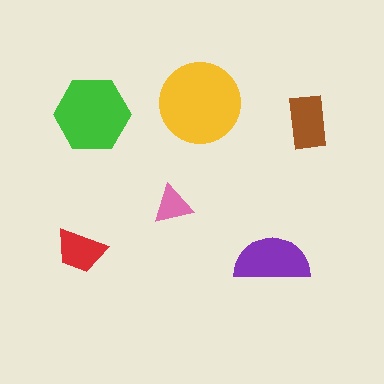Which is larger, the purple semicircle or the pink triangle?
The purple semicircle.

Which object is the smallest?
The pink triangle.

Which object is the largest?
The yellow circle.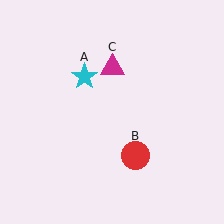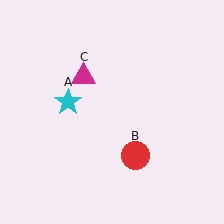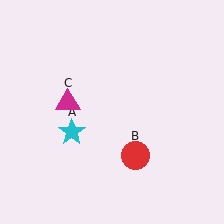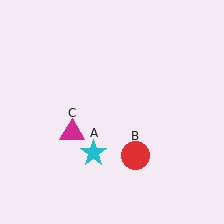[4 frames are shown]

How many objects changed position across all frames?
2 objects changed position: cyan star (object A), magenta triangle (object C).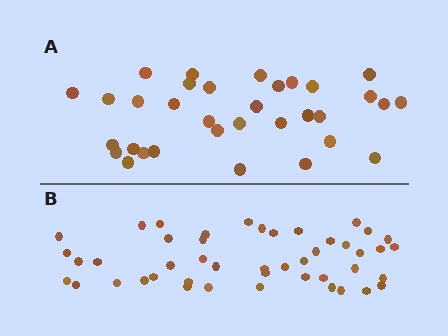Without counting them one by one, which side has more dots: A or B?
Region B (the bottom region) has more dots.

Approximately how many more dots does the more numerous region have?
Region B has approximately 15 more dots than region A.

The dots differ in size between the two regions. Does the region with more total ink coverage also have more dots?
No. Region A has more total ink coverage because its dots are larger, but region B actually contains more individual dots. Total area can be misleading — the number of items is what matters here.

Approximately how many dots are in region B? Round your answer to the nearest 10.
About 50 dots. (The exact count is 46, which rounds to 50.)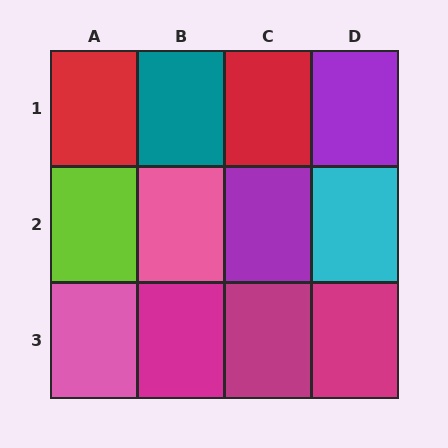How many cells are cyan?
1 cell is cyan.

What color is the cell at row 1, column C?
Red.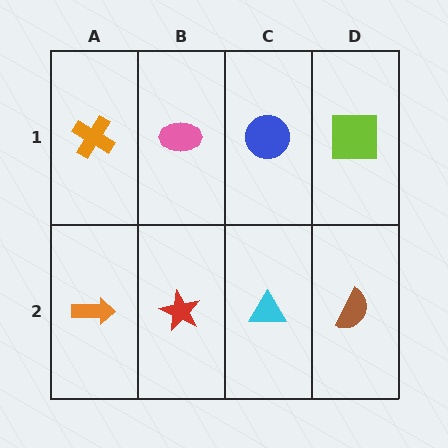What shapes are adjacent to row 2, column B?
A pink ellipse (row 1, column B), an orange arrow (row 2, column A), a cyan triangle (row 2, column C).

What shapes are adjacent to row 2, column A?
An orange cross (row 1, column A), a red star (row 2, column B).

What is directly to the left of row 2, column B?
An orange arrow.